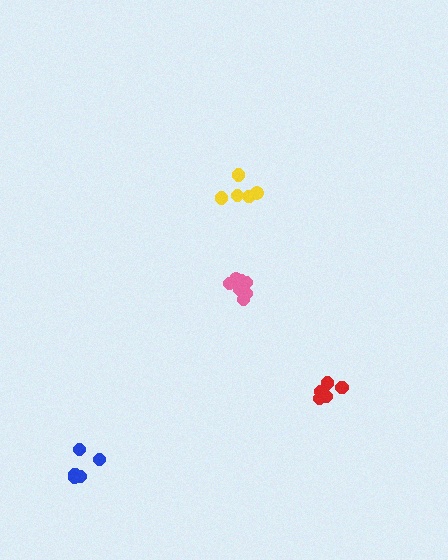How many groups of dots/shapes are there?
There are 4 groups.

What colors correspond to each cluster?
The clusters are colored: blue, pink, red, yellow.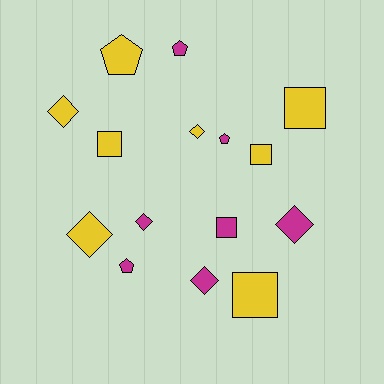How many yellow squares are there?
There are 4 yellow squares.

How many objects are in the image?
There are 15 objects.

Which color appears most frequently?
Yellow, with 8 objects.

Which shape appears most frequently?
Diamond, with 6 objects.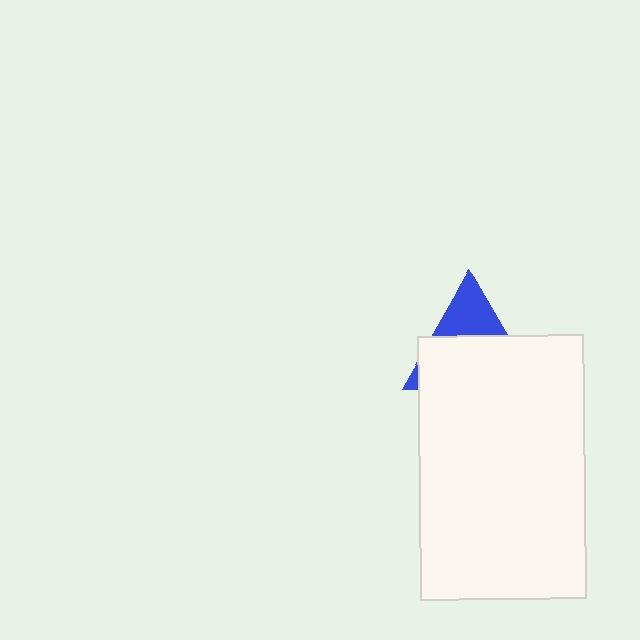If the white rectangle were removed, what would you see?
You would see the complete blue triangle.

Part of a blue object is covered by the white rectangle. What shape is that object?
It is a triangle.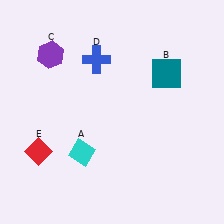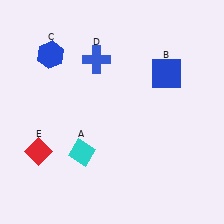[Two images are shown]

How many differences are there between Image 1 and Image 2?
There are 2 differences between the two images.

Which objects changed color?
B changed from teal to blue. C changed from purple to blue.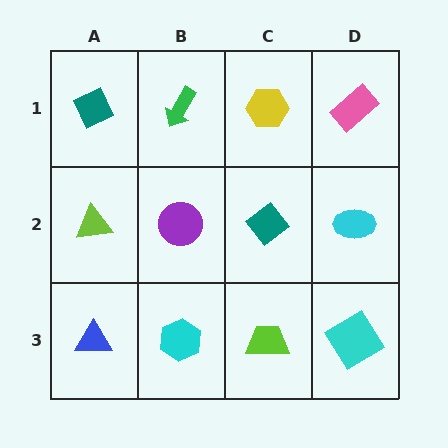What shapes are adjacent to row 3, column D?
A cyan ellipse (row 2, column D), a lime trapezoid (row 3, column C).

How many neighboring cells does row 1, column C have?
3.